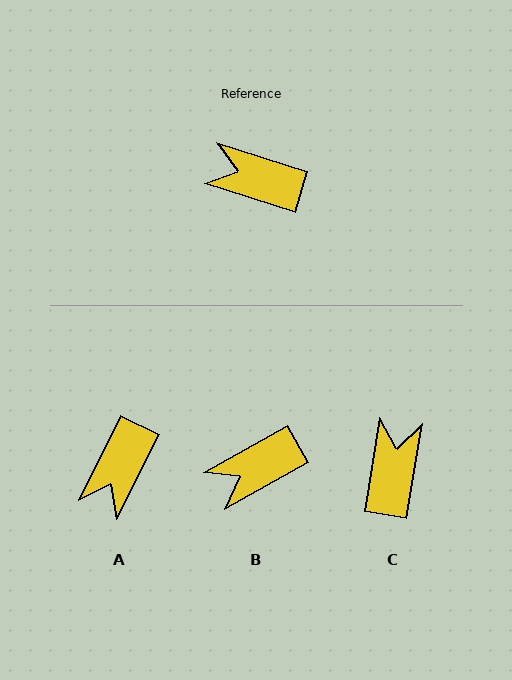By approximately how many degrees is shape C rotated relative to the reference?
Approximately 82 degrees clockwise.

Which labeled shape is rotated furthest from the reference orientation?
C, about 82 degrees away.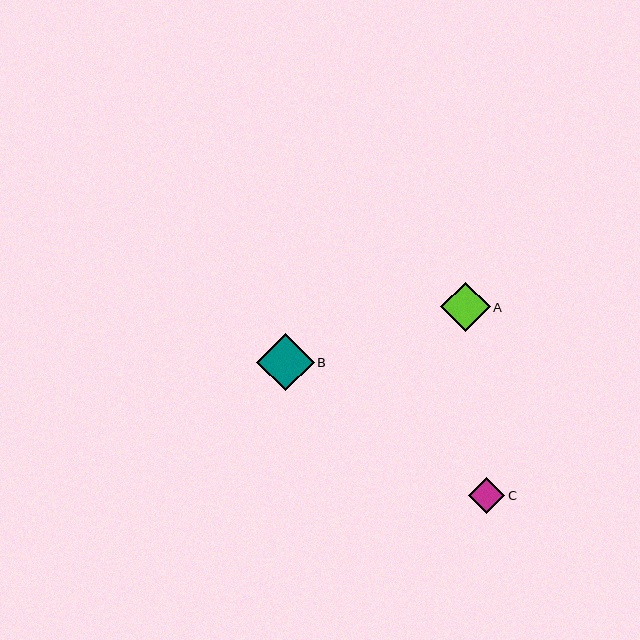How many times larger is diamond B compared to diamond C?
Diamond B is approximately 1.6 times the size of diamond C.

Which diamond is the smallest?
Diamond C is the smallest with a size of approximately 36 pixels.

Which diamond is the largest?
Diamond B is the largest with a size of approximately 57 pixels.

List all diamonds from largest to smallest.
From largest to smallest: B, A, C.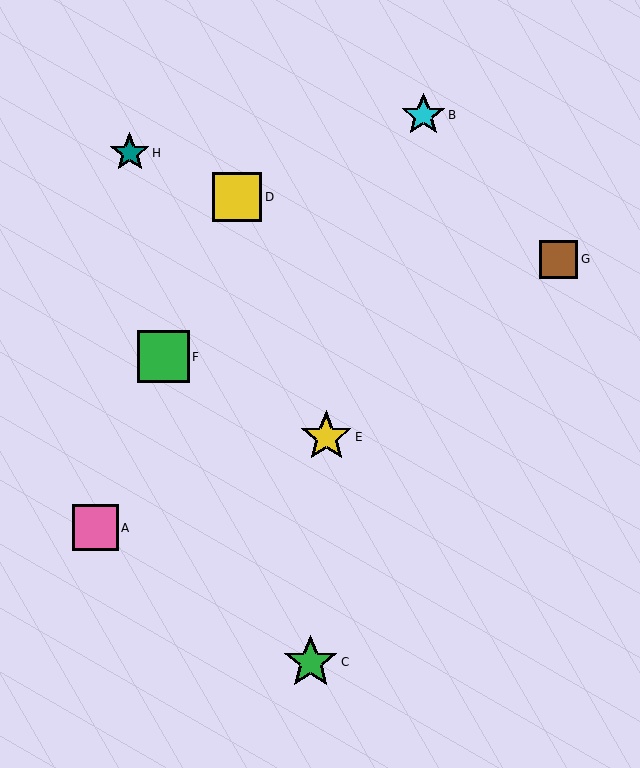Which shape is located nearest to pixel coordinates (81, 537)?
The pink square (labeled A) at (95, 528) is nearest to that location.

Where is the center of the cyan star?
The center of the cyan star is at (423, 115).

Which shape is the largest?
The green star (labeled C) is the largest.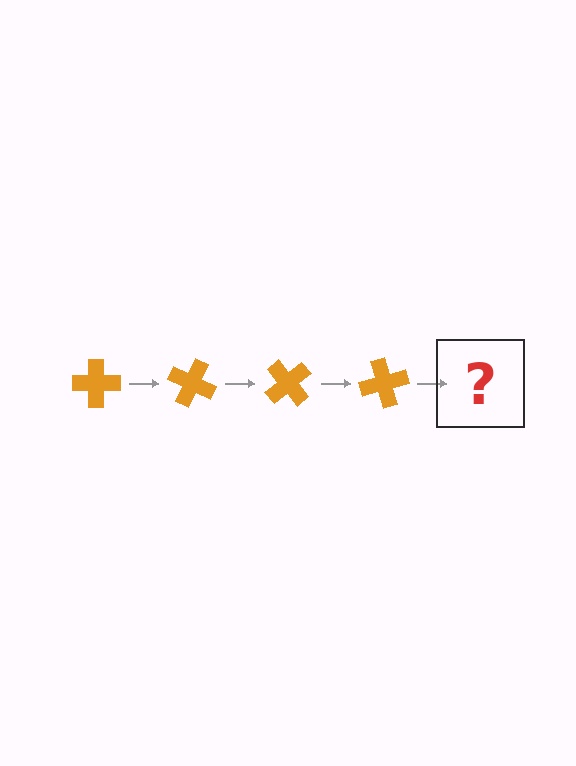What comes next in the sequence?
The next element should be an orange cross rotated 100 degrees.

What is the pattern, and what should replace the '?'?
The pattern is that the cross rotates 25 degrees each step. The '?' should be an orange cross rotated 100 degrees.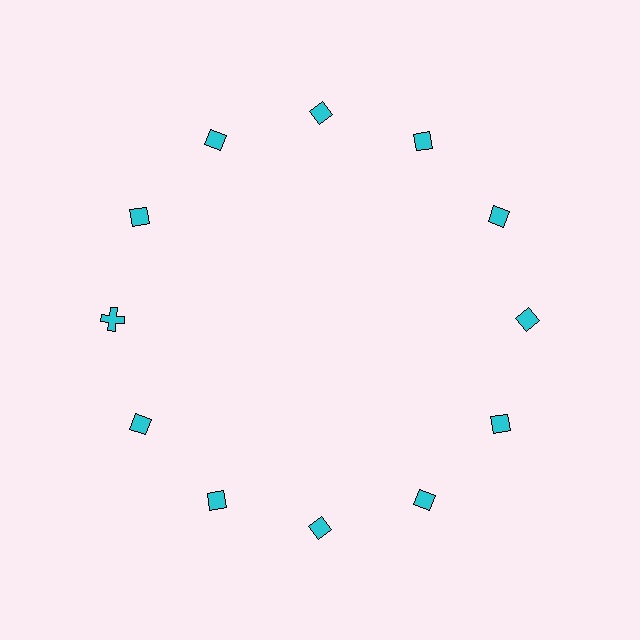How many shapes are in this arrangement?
There are 12 shapes arranged in a ring pattern.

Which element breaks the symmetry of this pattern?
The cyan cross at roughly the 9 o'clock position breaks the symmetry. All other shapes are cyan diamonds.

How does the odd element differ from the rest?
It has a different shape: cross instead of diamond.